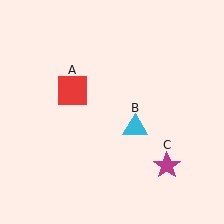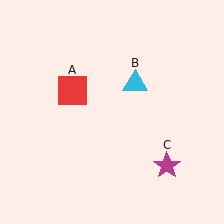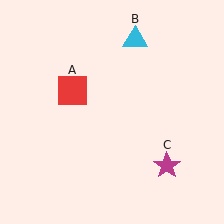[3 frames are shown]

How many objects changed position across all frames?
1 object changed position: cyan triangle (object B).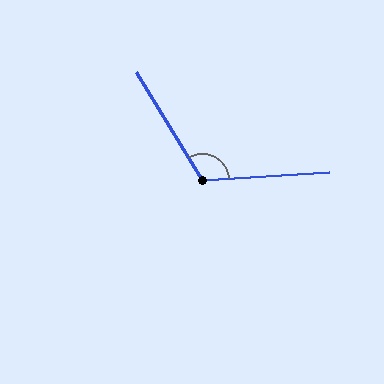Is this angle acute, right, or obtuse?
It is obtuse.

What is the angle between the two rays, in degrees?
Approximately 118 degrees.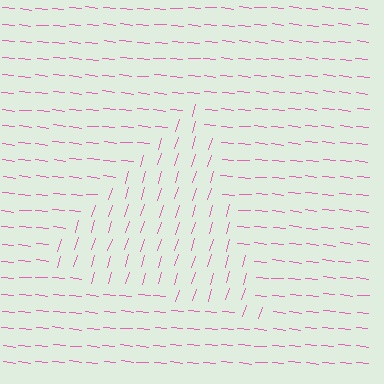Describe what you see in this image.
The image is filled with small pink line segments. A triangle region in the image has lines oriented differently from the surrounding lines, creating a visible texture boundary.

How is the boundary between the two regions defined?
The boundary is defined purely by a change in line orientation (approximately 78 degrees difference). All lines are the same color and thickness.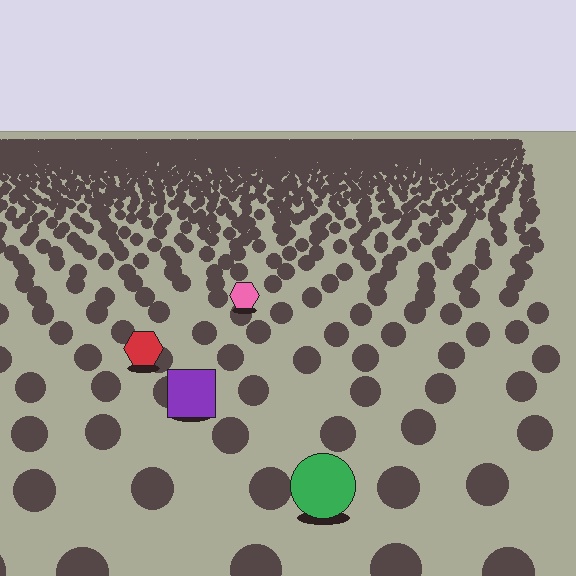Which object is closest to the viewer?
The green circle is closest. The texture marks near it are larger and more spread out.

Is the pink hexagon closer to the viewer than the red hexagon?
No. The red hexagon is closer — you can tell from the texture gradient: the ground texture is coarser near it.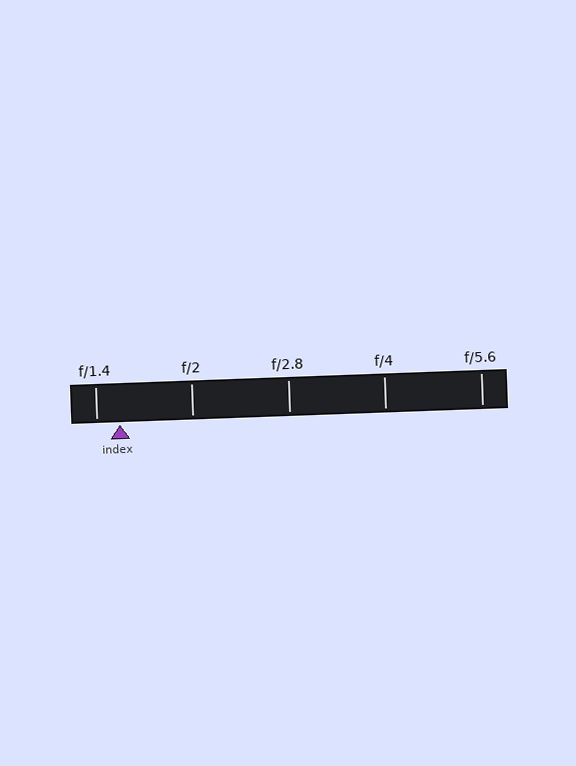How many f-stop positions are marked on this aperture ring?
There are 5 f-stop positions marked.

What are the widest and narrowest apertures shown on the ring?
The widest aperture shown is f/1.4 and the narrowest is f/5.6.